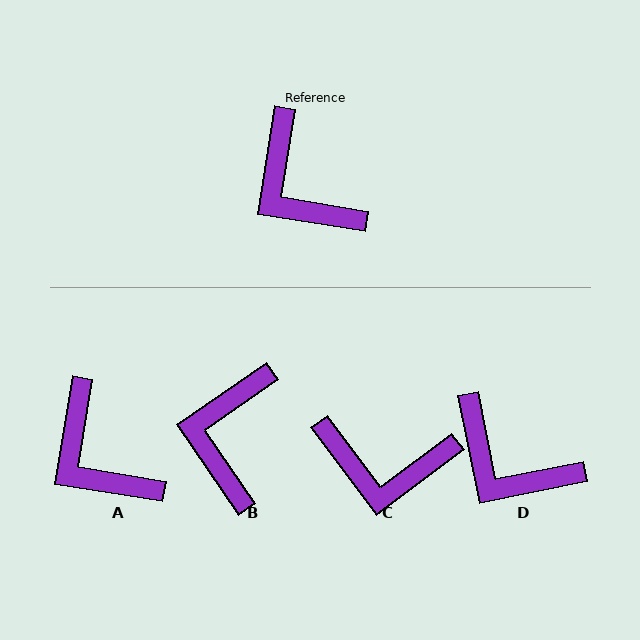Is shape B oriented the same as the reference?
No, it is off by about 46 degrees.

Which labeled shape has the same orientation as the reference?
A.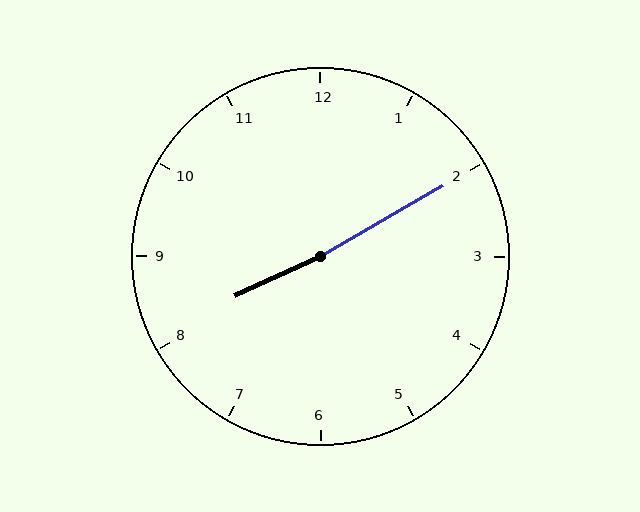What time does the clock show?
8:10.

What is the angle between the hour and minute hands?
Approximately 175 degrees.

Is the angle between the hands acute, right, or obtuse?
It is obtuse.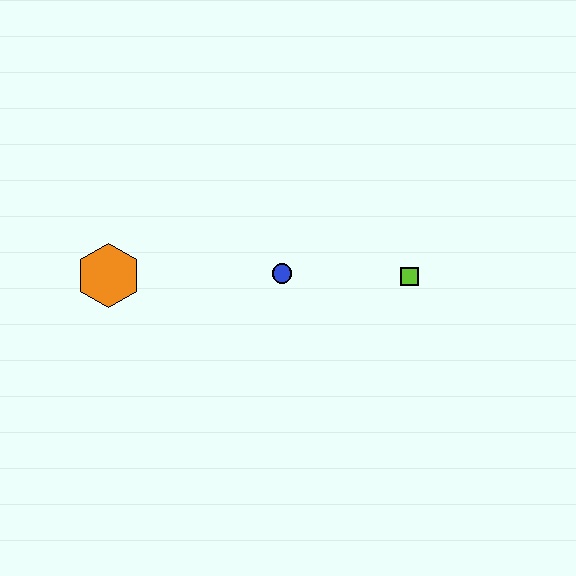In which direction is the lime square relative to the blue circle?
The lime square is to the right of the blue circle.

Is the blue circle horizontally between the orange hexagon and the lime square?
Yes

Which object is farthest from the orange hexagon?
The lime square is farthest from the orange hexagon.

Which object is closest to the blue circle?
The lime square is closest to the blue circle.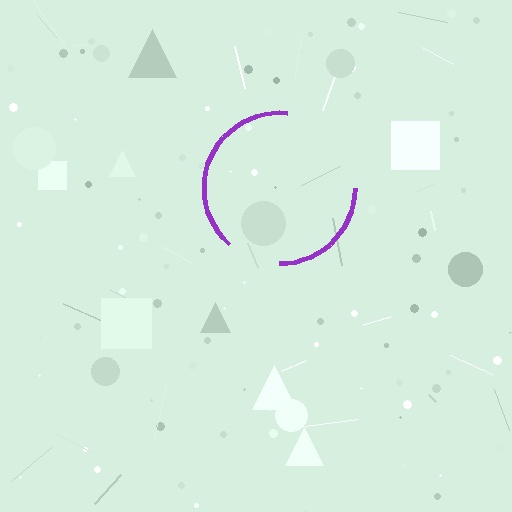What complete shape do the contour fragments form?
The contour fragments form a circle.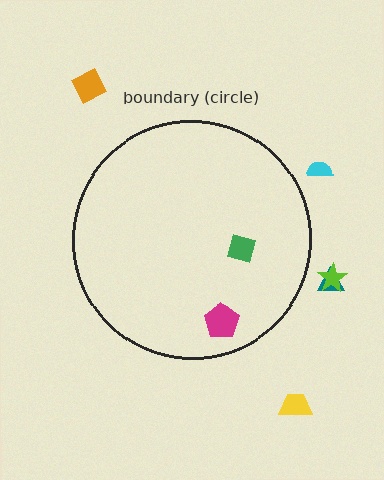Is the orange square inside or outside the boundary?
Outside.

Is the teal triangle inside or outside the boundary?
Outside.